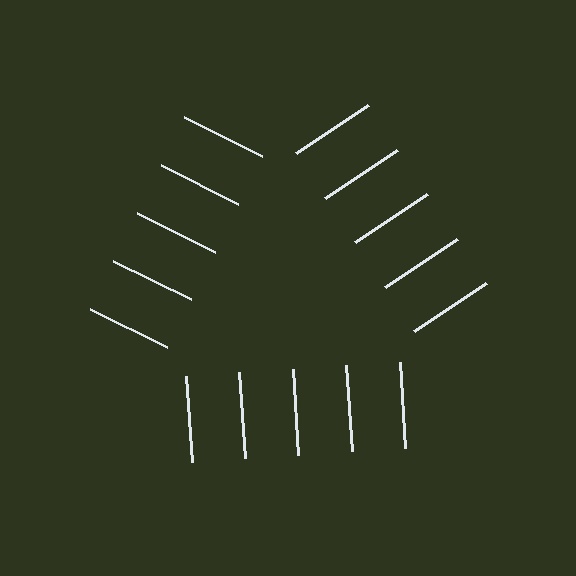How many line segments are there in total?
15 — 5 along each of the 3 edges.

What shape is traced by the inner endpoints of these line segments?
An illusory triangle — the line segments terminate on its edges but no continuous stroke is drawn.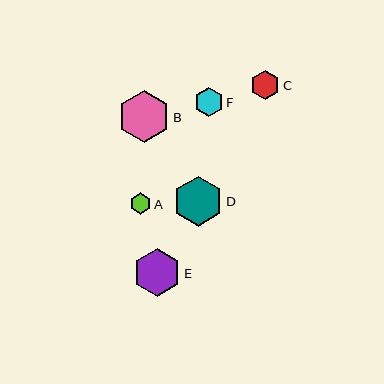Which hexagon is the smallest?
Hexagon A is the smallest with a size of approximately 22 pixels.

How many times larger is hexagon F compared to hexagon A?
Hexagon F is approximately 1.4 times the size of hexagon A.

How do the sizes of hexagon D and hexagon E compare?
Hexagon D and hexagon E are approximately the same size.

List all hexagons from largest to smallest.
From largest to smallest: B, D, E, F, C, A.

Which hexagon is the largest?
Hexagon B is the largest with a size of approximately 51 pixels.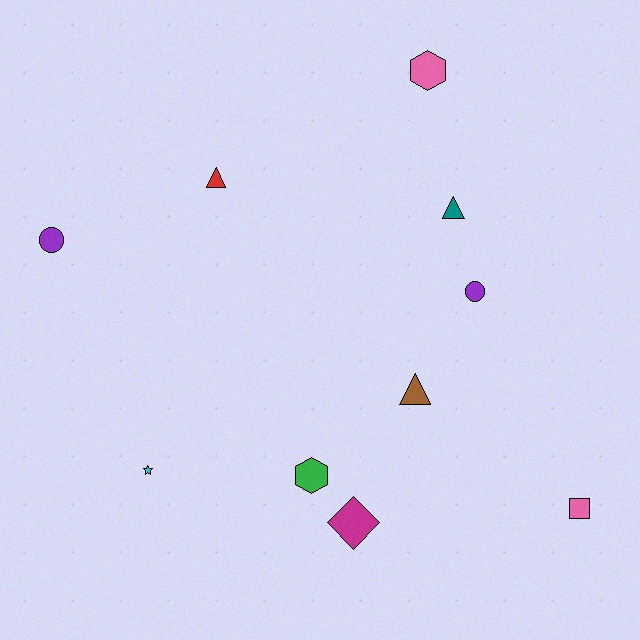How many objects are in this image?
There are 10 objects.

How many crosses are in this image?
There are no crosses.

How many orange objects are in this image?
There are no orange objects.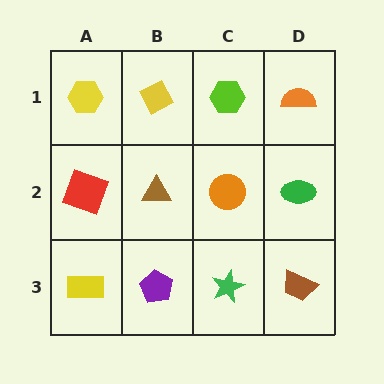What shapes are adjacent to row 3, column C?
An orange circle (row 2, column C), a purple pentagon (row 3, column B), a brown trapezoid (row 3, column D).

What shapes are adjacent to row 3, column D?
A green ellipse (row 2, column D), a green star (row 3, column C).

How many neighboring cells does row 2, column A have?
3.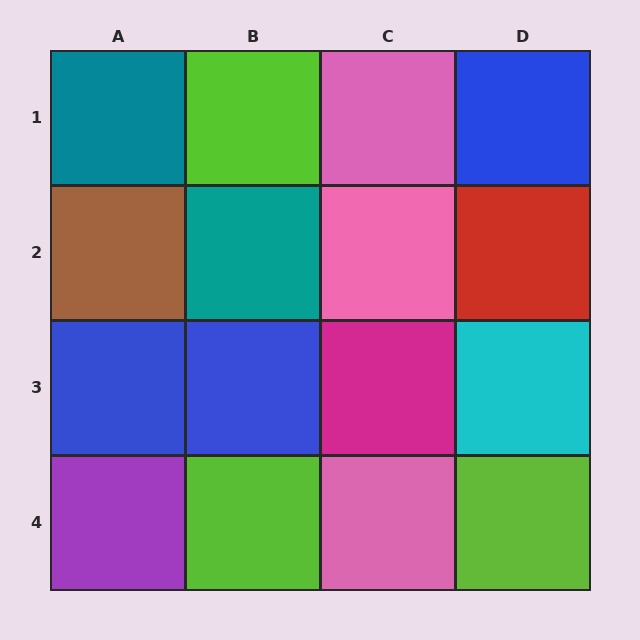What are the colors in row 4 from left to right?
Purple, lime, pink, lime.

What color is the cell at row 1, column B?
Lime.